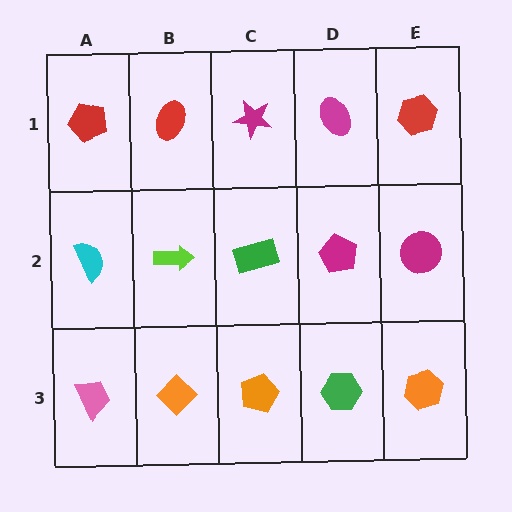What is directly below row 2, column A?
A pink trapezoid.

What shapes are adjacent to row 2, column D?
A magenta ellipse (row 1, column D), a green hexagon (row 3, column D), a green rectangle (row 2, column C), a magenta circle (row 2, column E).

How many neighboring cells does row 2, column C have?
4.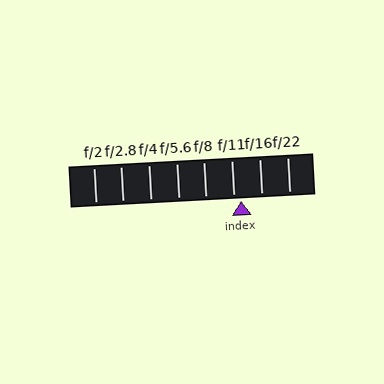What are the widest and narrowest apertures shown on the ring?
The widest aperture shown is f/2 and the narrowest is f/22.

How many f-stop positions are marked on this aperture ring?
There are 8 f-stop positions marked.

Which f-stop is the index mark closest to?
The index mark is closest to f/11.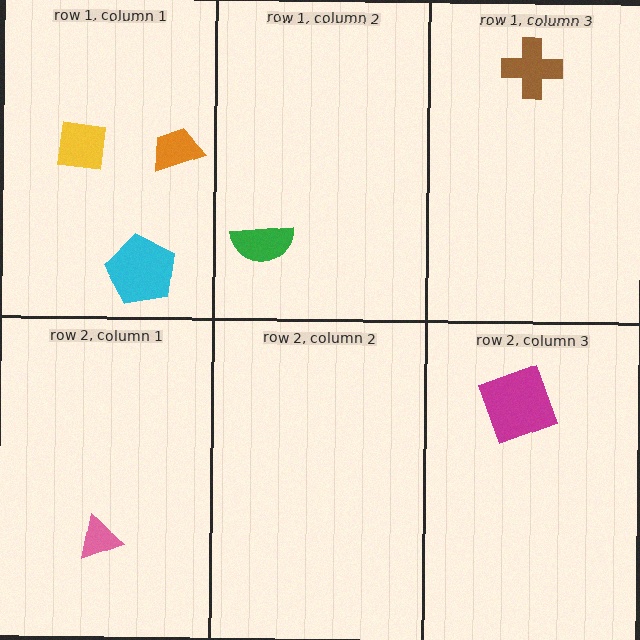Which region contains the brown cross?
The row 1, column 3 region.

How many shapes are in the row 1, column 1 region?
3.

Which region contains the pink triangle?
The row 2, column 1 region.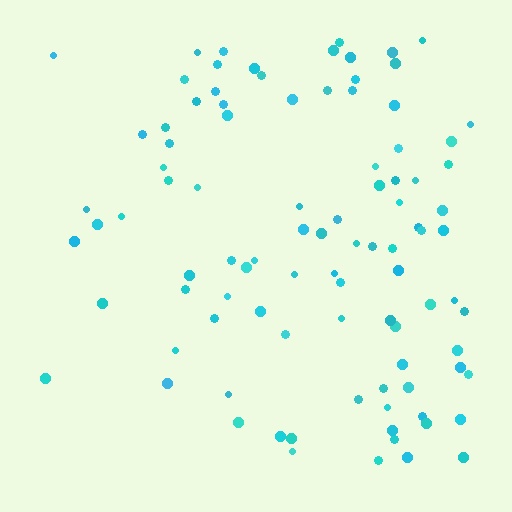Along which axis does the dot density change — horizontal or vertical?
Horizontal.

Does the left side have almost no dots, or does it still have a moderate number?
Still a moderate number, just noticeably fewer than the right.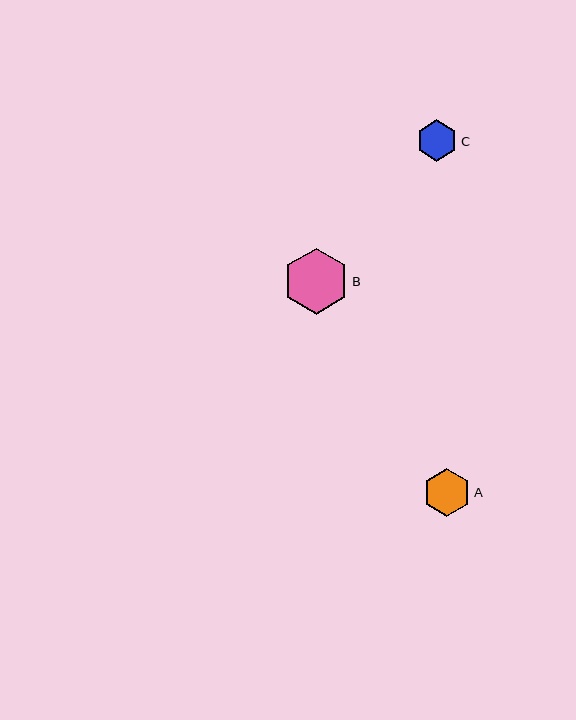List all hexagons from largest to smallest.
From largest to smallest: B, A, C.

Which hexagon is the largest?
Hexagon B is the largest with a size of approximately 66 pixels.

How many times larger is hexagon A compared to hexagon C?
Hexagon A is approximately 1.2 times the size of hexagon C.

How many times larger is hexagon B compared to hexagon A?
Hexagon B is approximately 1.4 times the size of hexagon A.